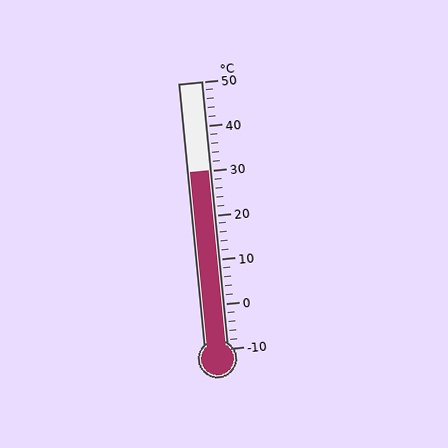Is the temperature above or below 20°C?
The temperature is above 20°C.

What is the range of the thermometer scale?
The thermometer scale ranges from -10°C to 50°C.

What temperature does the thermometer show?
The thermometer shows approximately 30°C.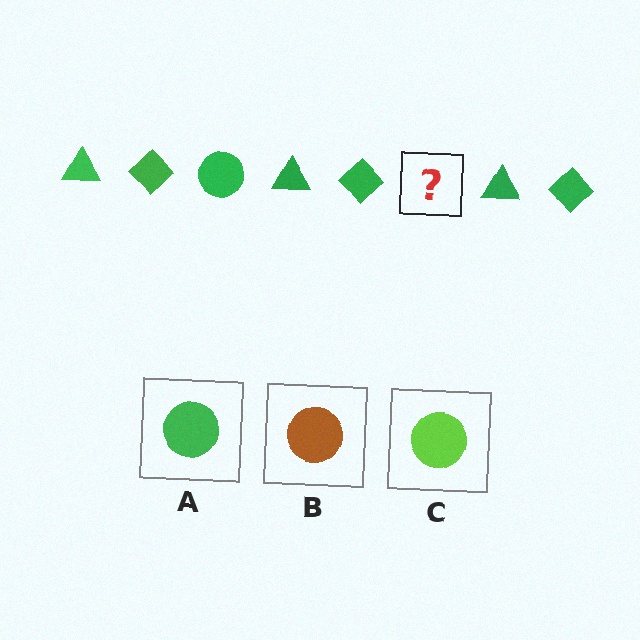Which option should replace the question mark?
Option A.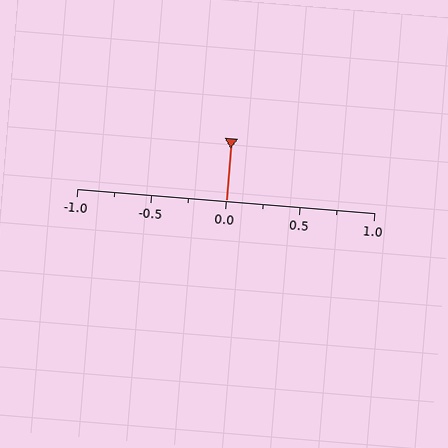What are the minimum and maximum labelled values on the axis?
The axis runs from -1.0 to 1.0.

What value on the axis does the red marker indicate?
The marker indicates approximately 0.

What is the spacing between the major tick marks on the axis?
The major ticks are spaced 0.5 apart.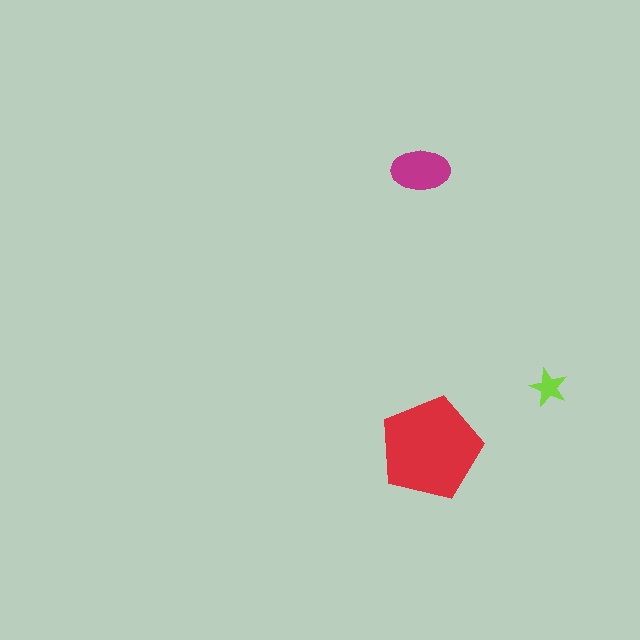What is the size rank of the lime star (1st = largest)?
3rd.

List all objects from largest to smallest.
The red pentagon, the magenta ellipse, the lime star.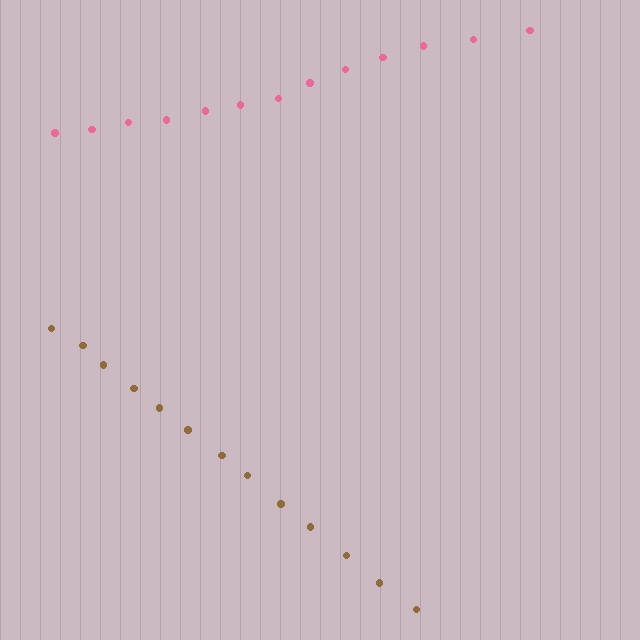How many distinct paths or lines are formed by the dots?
There are 2 distinct paths.